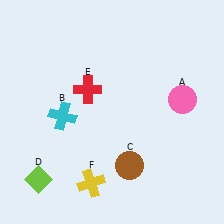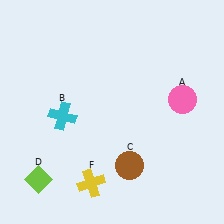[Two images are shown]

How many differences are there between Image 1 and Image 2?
There is 1 difference between the two images.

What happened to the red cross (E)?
The red cross (E) was removed in Image 2. It was in the top-left area of Image 1.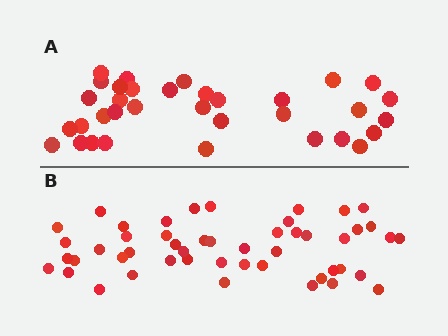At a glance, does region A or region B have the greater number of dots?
Region B (the bottom region) has more dots.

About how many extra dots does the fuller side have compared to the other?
Region B has approximately 15 more dots than region A.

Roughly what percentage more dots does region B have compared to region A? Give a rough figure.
About 45% more.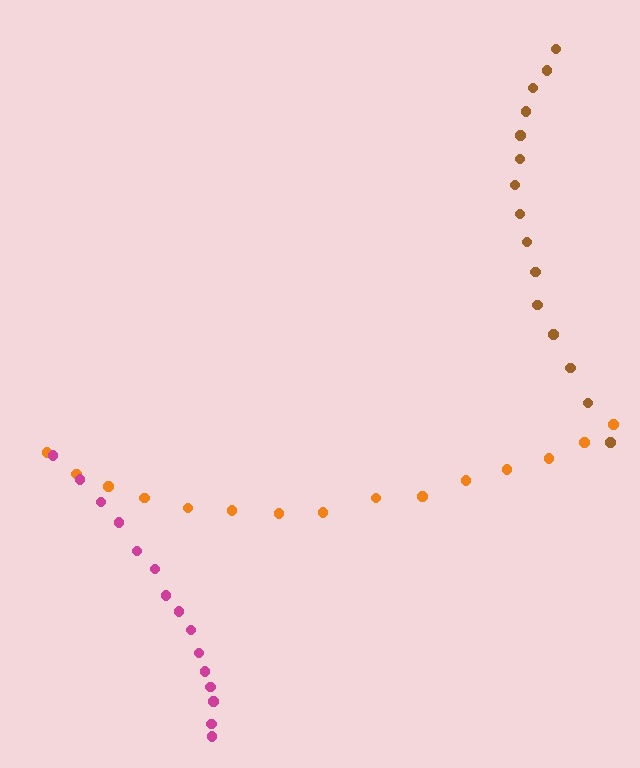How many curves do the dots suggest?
There are 3 distinct paths.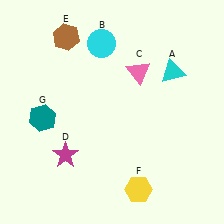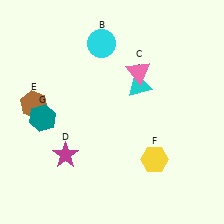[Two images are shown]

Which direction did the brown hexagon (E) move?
The brown hexagon (E) moved down.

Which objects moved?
The objects that moved are: the cyan triangle (A), the brown hexagon (E), the yellow hexagon (F).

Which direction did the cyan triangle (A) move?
The cyan triangle (A) moved left.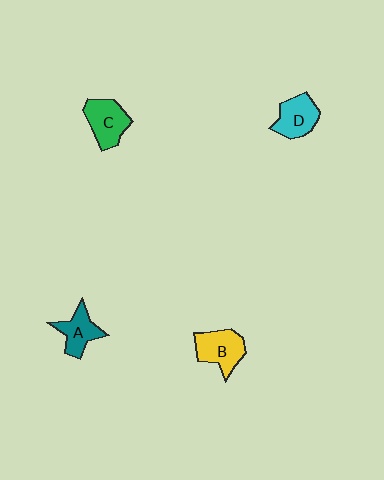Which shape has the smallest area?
Shape A (teal).